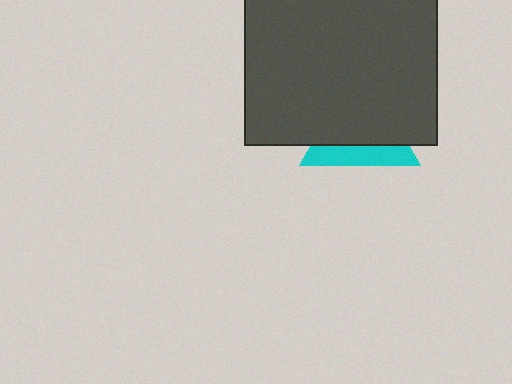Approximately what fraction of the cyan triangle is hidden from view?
Roughly 66% of the cyan triangle is hidden behind the dark gray square.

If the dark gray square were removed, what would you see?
You would see the complete cyan triangle.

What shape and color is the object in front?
The object in front is a dark gray square.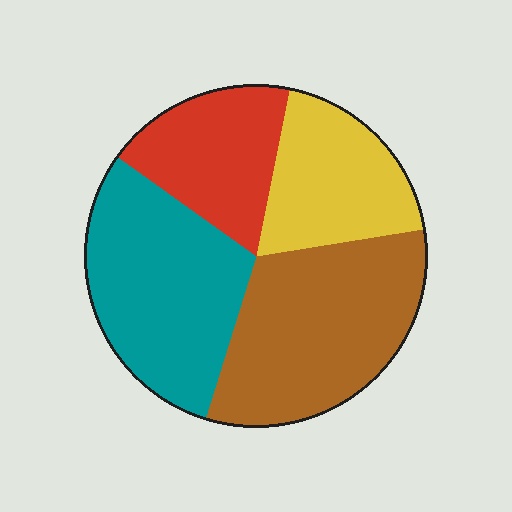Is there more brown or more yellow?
Brown.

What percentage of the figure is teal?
Teal covers around 30% of the figure.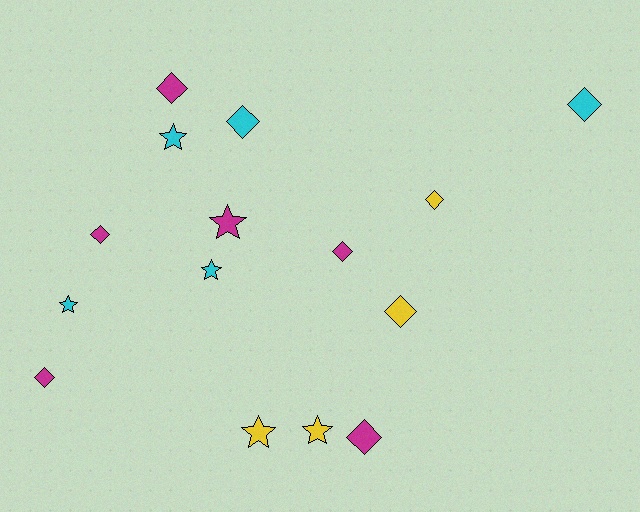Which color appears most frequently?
Magenta, with 6 objects.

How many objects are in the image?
There are 15 objects.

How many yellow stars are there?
There are 2 yellow stars.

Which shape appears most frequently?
Diamond, with 9 objects.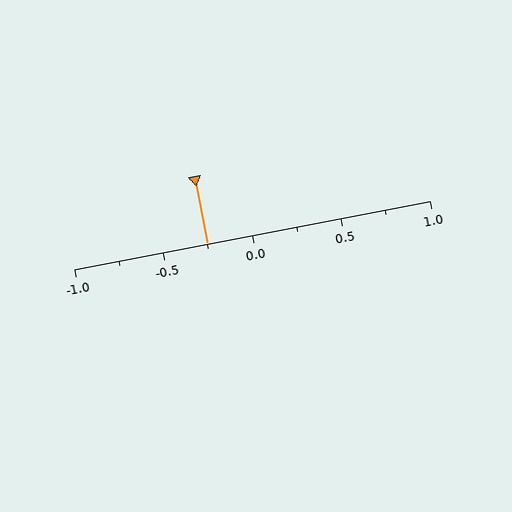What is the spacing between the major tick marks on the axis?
The major ticks are spaced 0.5 apart.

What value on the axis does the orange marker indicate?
The marker indicates approximately -0.25.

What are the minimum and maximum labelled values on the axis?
The axis runs from -1.0 to 1.0.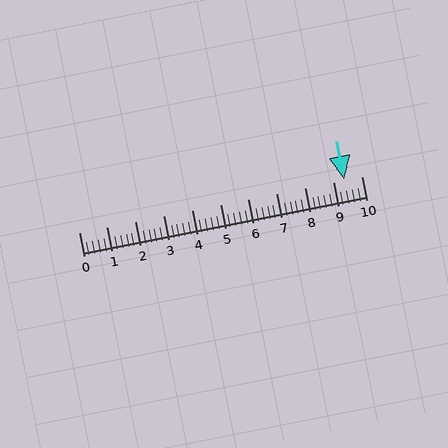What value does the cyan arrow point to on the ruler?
The cyan arrow points to approximately 9.4.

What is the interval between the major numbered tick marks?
The major tick marks are spaced 1 units apart.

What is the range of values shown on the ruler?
The ruler shows values from 0 to 10.